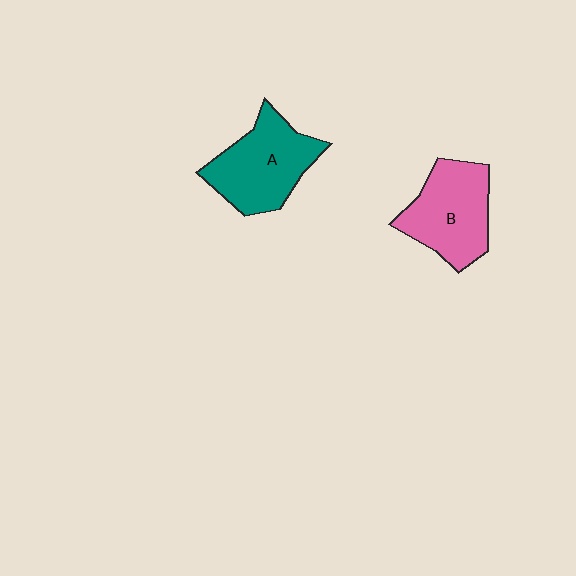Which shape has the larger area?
Shape A (teal).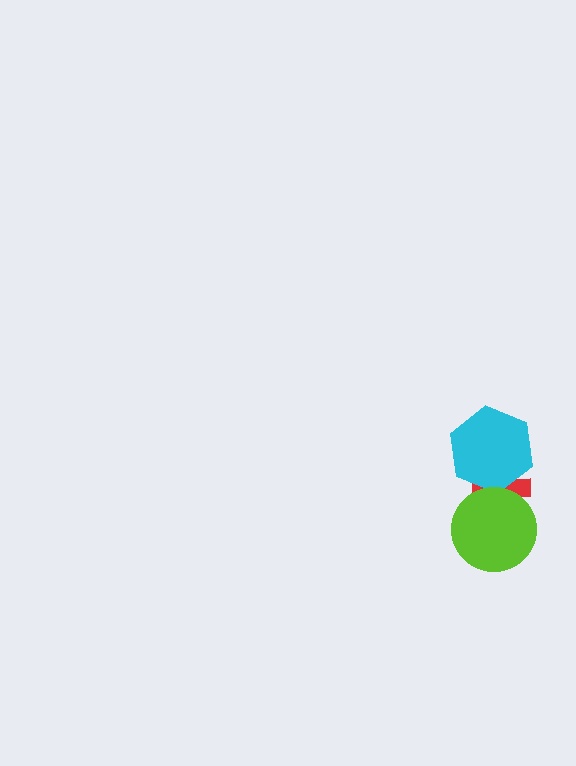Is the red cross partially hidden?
Yes, it is partially covered by another shape.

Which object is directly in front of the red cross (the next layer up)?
The cyan hexagon is directly in front of the red cross.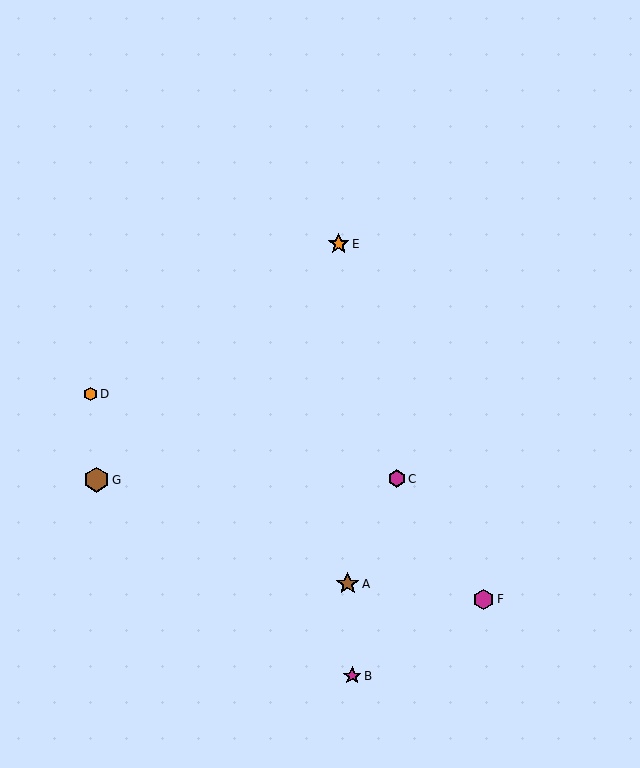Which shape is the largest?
The brown hexagon (labeled G) is the largest.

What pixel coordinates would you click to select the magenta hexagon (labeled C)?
Click at (397, 479) to select the magenta hexagon C.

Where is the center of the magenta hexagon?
The center of the magenta hexagon is at (397, 479).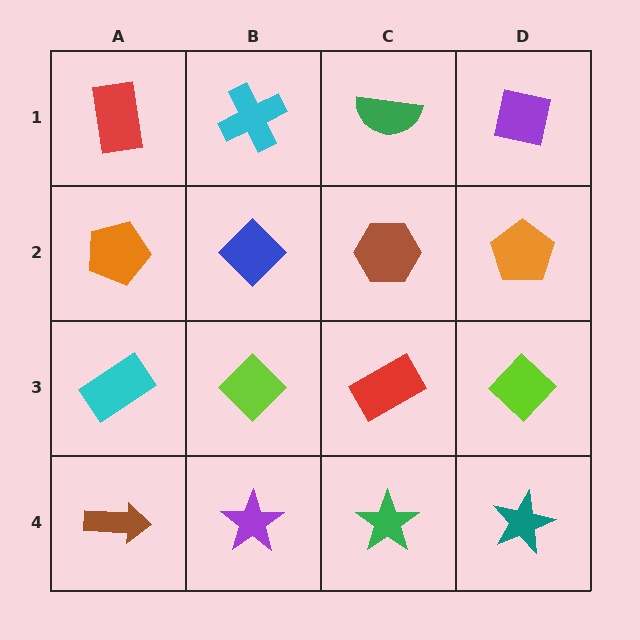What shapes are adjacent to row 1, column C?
A brown hexagon (row 2, column C), a cyan cross (row 1, column B), a purple square (row 1, column D).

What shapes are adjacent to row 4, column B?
A lime diamond (row 3, column B), a brown arrow (row 4, column A), a green star (row 4, column C).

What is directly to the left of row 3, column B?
A cyan rectangle.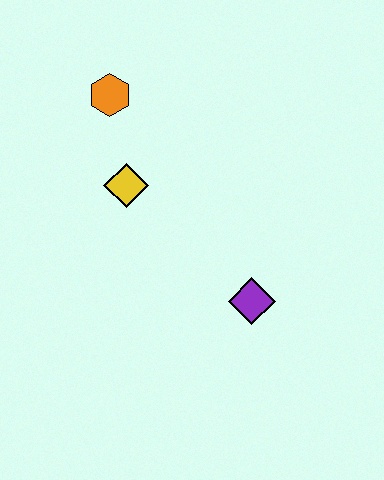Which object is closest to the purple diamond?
The yellow diamond is closest to the purple diamond.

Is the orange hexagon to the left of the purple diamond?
Yes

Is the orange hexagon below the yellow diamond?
No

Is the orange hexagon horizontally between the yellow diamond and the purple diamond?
No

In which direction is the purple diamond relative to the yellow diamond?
The purple diamond is to the right of the yellow diamond.